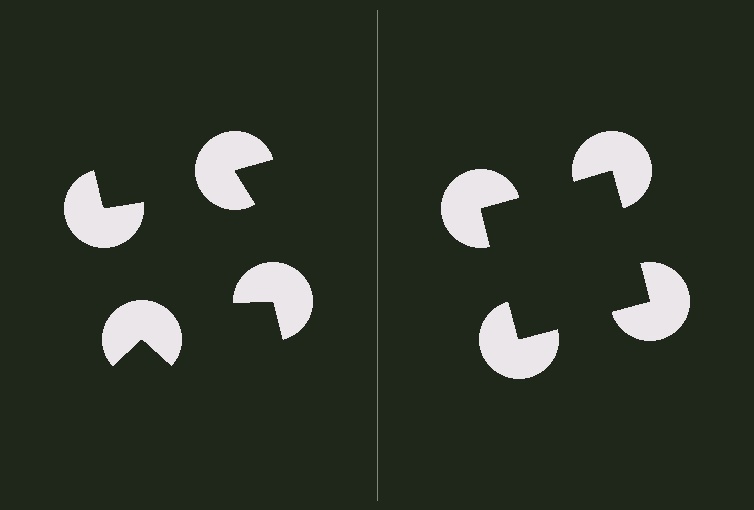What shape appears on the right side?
An illusory square.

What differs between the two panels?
The pac-man discs are positioned identically on both sides; only the wedge orientations differ. On the right they align to a square; on the left they are misaligned.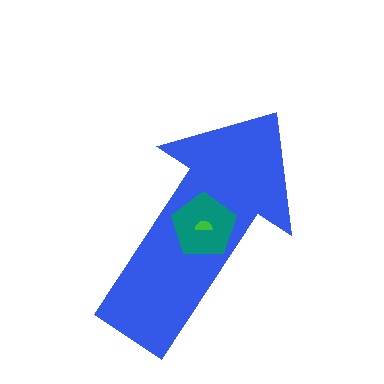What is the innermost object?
The green semicircle.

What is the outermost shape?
The blue arrow.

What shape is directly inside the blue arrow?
The teal pentagon.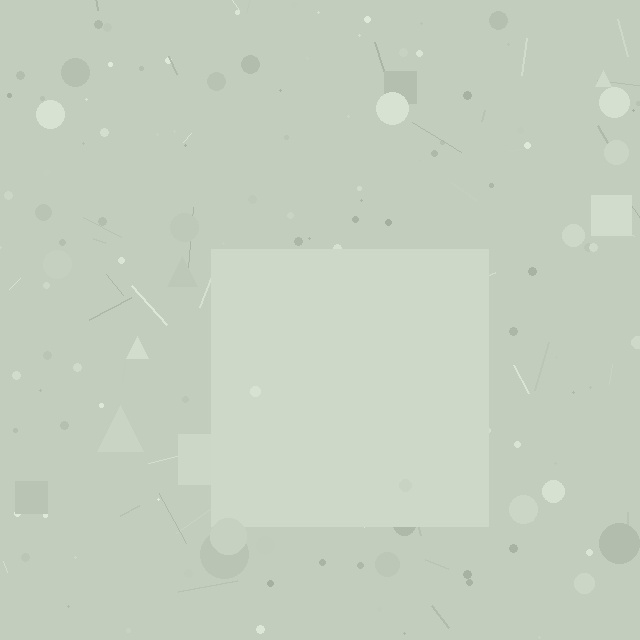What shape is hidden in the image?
A square is hidden in the image.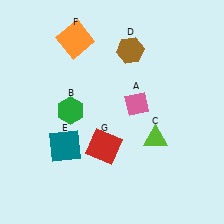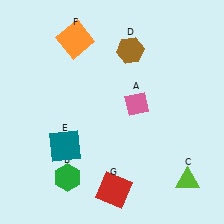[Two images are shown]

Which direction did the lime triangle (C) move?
The lime triangle (C) moved down.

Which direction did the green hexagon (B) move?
The green hexagon (B) moved down.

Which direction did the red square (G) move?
The red square (G) moved down.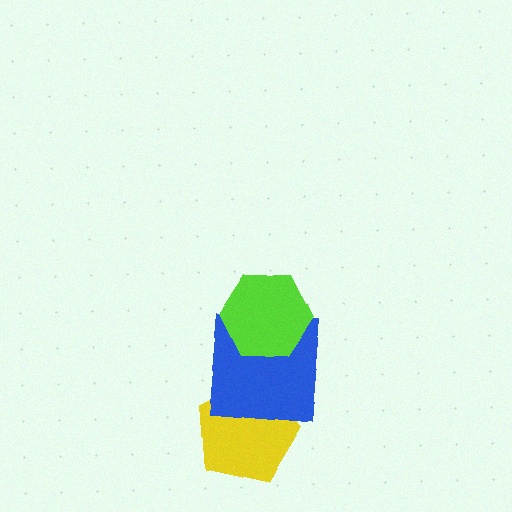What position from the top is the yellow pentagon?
The yellow pentagon is 3rd from the top.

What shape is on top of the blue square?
The lime hexagon is on top of the blue square.